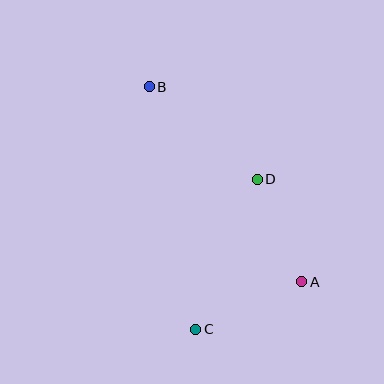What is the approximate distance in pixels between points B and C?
The distance between B and C is approximately 247 pixels.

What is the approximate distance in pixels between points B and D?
The distance between B and D is approximately 142 pixels.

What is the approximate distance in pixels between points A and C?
The distance between A and C is approximately 116 pixels.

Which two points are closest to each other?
Points A and D are closest to each other.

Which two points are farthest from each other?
Points A and B are farthest from each other.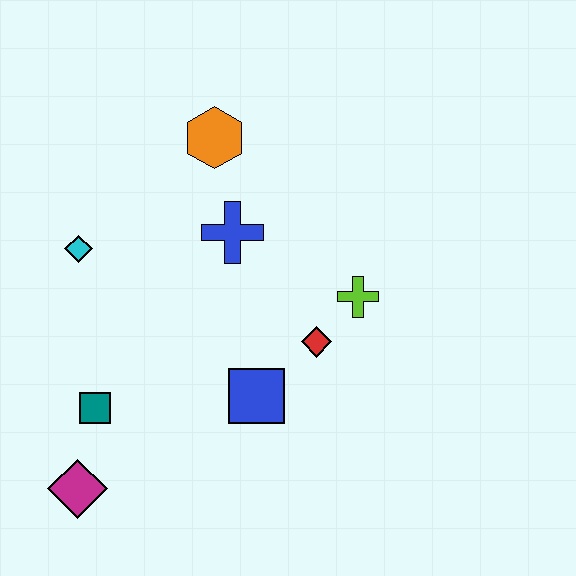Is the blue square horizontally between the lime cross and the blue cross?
Yes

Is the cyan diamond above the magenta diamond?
Yes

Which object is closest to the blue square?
The red diamond is closest to the blue square.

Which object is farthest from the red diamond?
The magenta diamond is farthest from the red diamond.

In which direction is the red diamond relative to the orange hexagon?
The red diamond is below the orange hexagon.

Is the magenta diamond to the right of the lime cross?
No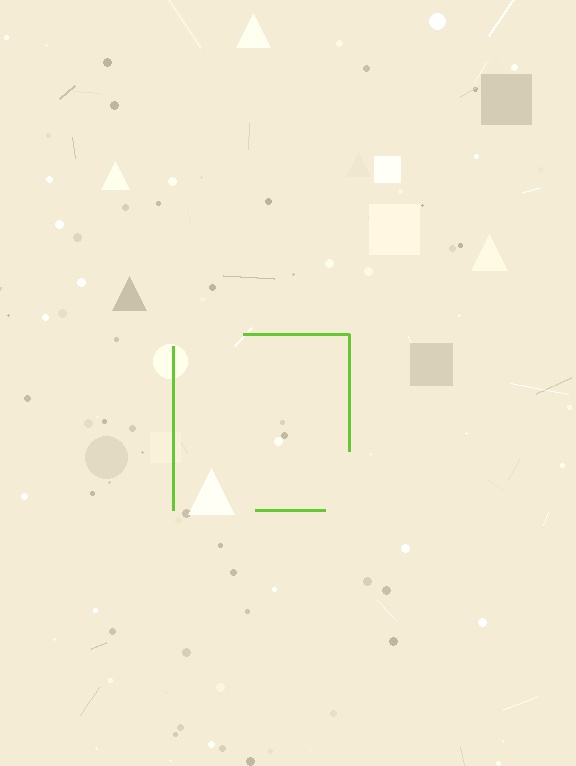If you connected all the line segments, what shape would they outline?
They would outline a square.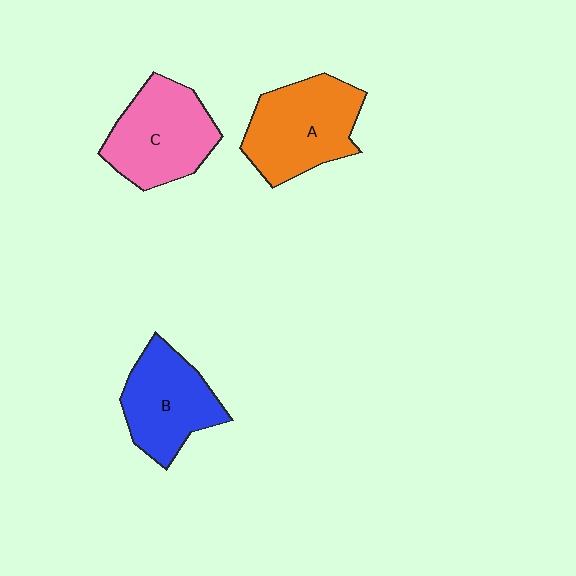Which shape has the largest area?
Shape A (orange).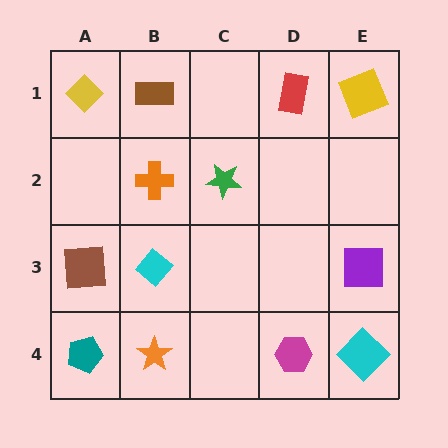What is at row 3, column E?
A purple square.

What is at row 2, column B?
An orange cross.